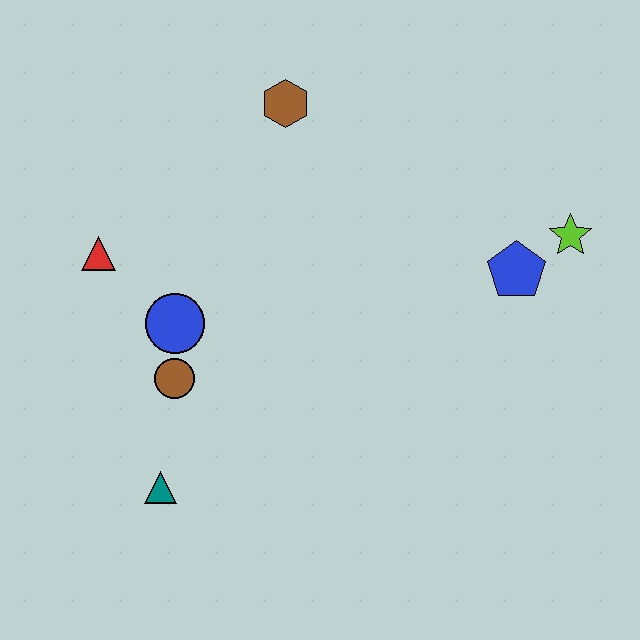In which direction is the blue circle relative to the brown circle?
The blue circle is above the brown circle.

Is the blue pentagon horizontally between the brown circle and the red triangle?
No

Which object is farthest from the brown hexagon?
The teal triangle is farthest from the brown hexagon.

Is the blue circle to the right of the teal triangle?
Yes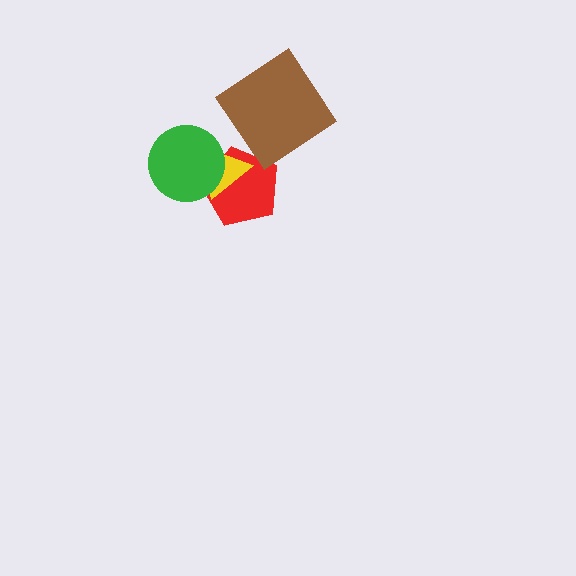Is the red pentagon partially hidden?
Yes, it is partially covered by another shape.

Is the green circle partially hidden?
No, no other shape covers it.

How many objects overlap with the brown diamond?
0 objects overlap with the brown diamond.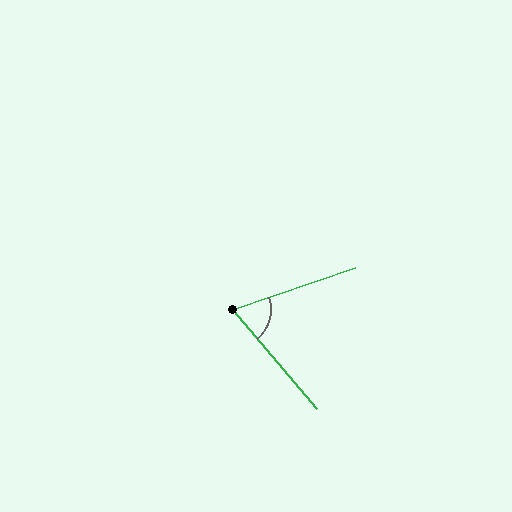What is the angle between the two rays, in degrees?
Approximately 69 degrees.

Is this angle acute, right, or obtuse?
It is acute.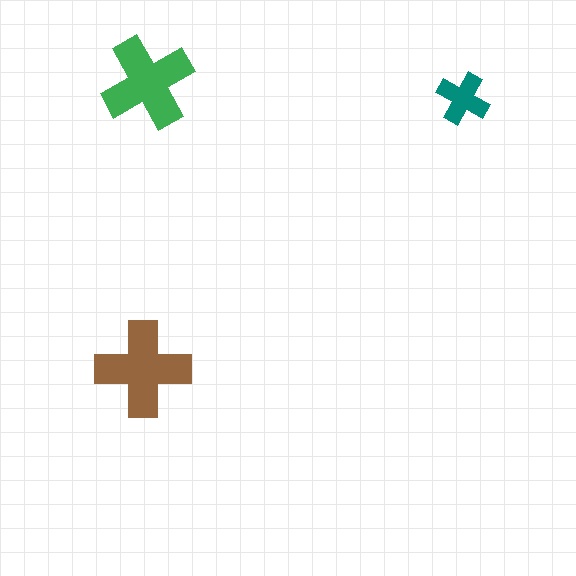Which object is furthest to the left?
The brown cross is leftmost.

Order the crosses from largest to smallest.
the brown one, the green one, the teal one.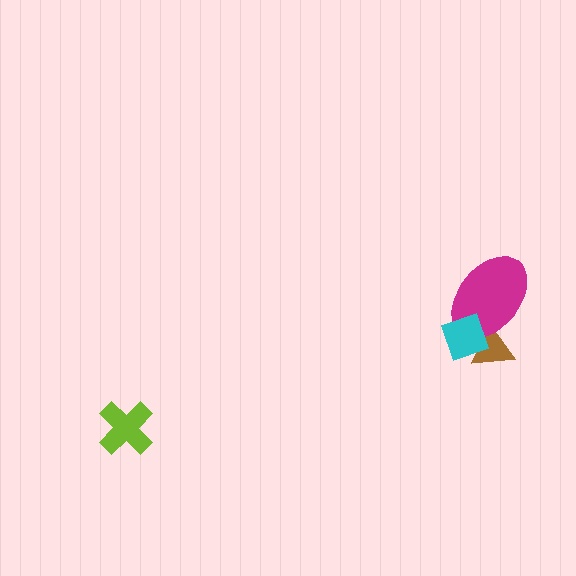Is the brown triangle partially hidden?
Yes, it is partially covered by another shape.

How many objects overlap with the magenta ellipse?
2 objects overlap with the magenta ellipse.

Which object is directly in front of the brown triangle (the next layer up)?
The magenta ellipse is directly in front of the brown triangle.